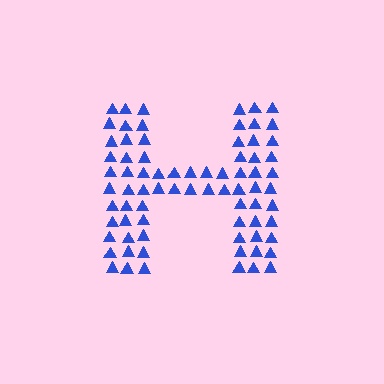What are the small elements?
The small elements are triangles.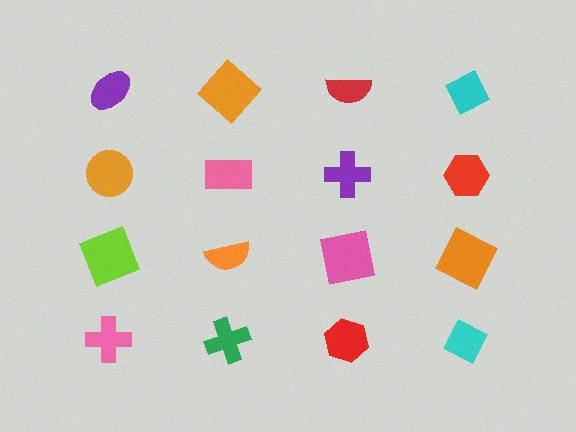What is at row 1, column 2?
An orange diamond.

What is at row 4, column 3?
A red hexagon.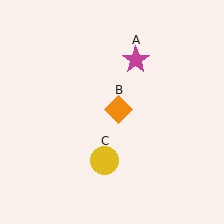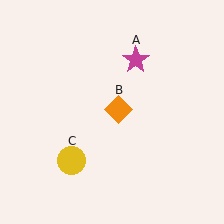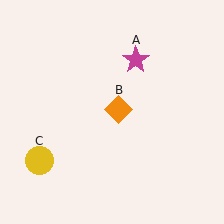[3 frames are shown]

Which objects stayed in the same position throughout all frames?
Magenta star (object A) and orange diamond (object B) remained stationary.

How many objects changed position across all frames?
1 object changed position: yellow circle (object C).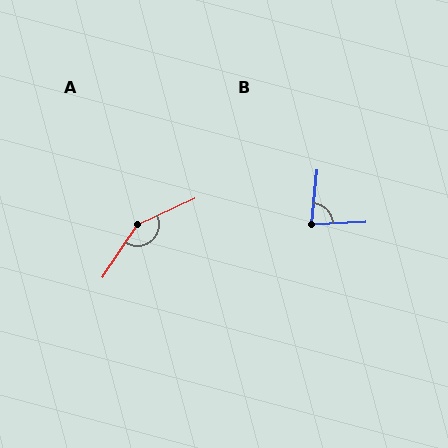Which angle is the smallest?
B, at approximately 82 degrees.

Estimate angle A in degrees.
Approximately 148 degrees.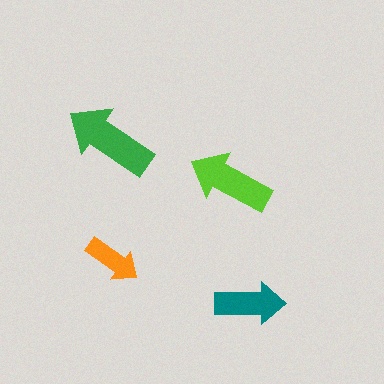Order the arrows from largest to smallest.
the green one, the lime one, the teal one, the orange one.